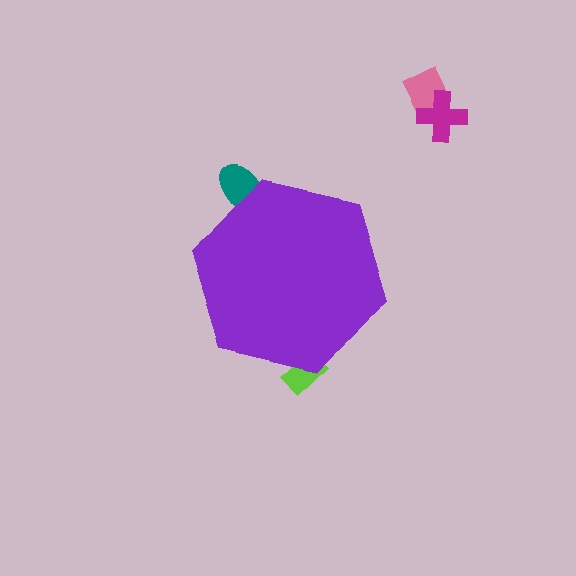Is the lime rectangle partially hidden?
Yes, the lime rectangle is partially hidden behind the purple hexagon.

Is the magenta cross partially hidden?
No, the magenta cross is fully visible.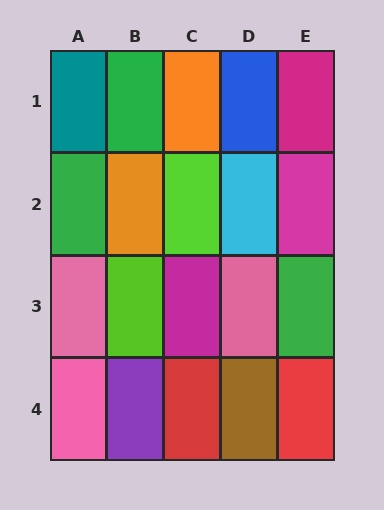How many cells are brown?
1 cell is brown.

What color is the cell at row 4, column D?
Brown.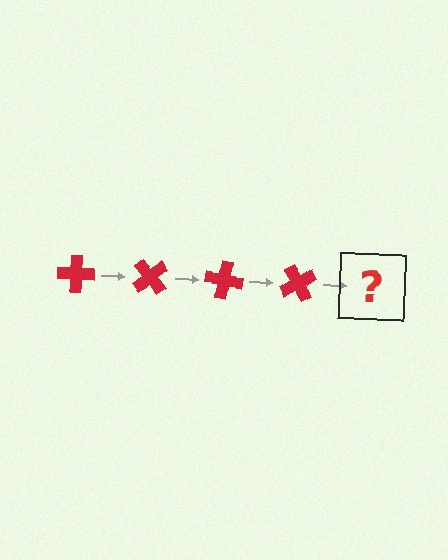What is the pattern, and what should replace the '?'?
The pattern is that the cross rotates 50 degrees each step. The '?' should be a red cross rotated 200 degrees.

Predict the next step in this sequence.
The next step is a red cross rotated 200 degrees.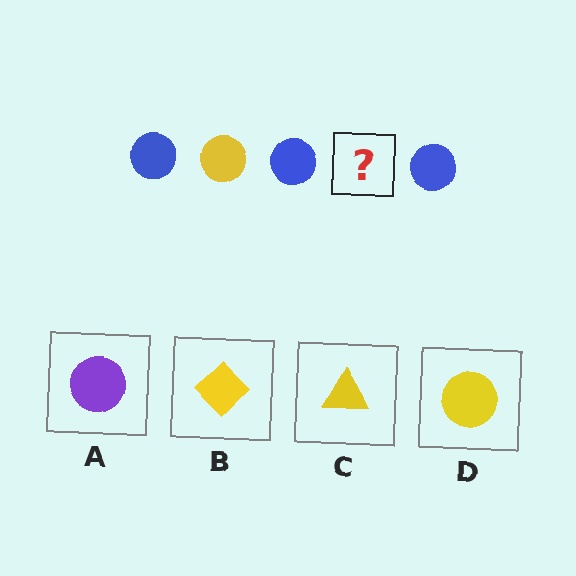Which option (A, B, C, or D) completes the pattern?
D.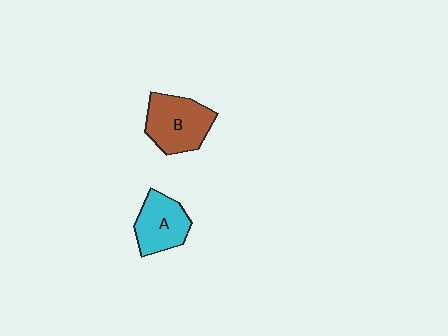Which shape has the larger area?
Shape B (brown).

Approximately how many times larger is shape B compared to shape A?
Approximately 1.2 times.